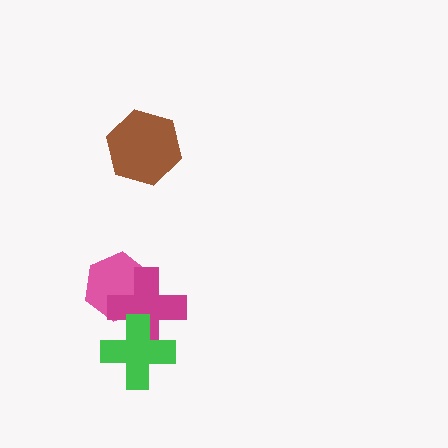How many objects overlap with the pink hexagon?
1 object overlaps with the pink hexagon.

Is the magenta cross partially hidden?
Yes, it is partially covered by another shape.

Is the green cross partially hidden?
No, no other shape covers it.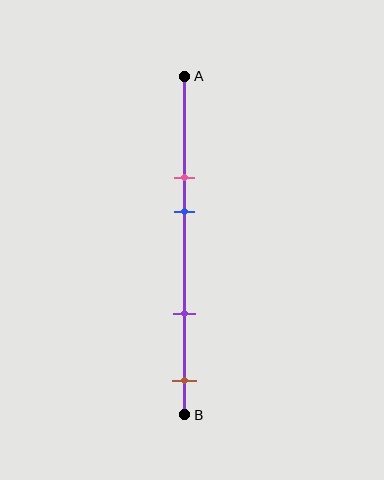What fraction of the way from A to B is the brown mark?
The brown mark is approximately 90% (0.9) of the way from A to B.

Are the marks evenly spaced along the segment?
No, the marks are not evenly spaced.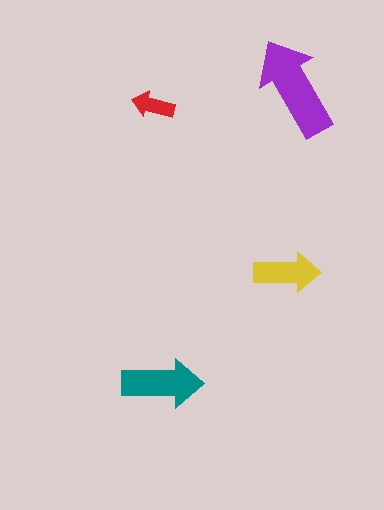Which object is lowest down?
The teal arrow is bottommost.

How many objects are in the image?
There are 4 objects in the image.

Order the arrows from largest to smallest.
the purple one, the teal one, the yellow one, the red one.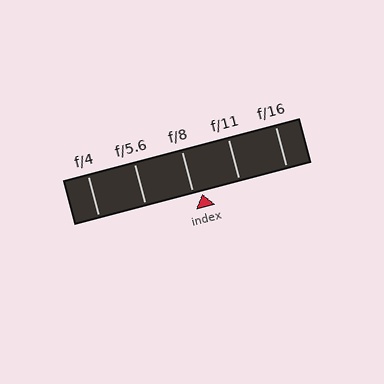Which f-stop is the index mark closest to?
The index mark is closest to f/8.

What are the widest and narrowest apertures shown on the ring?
The widest aperture shown is f/4 and the narrowest is f/16.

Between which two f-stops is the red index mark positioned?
The index mark is between f/8 and f/11.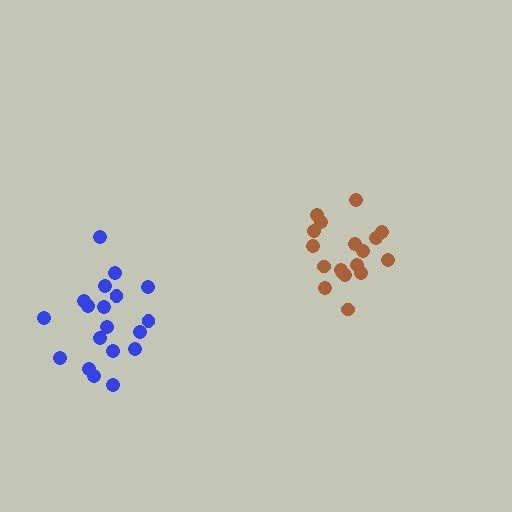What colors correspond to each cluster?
The clusters are colored: blue, brown.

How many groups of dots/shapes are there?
There are 2 groups.